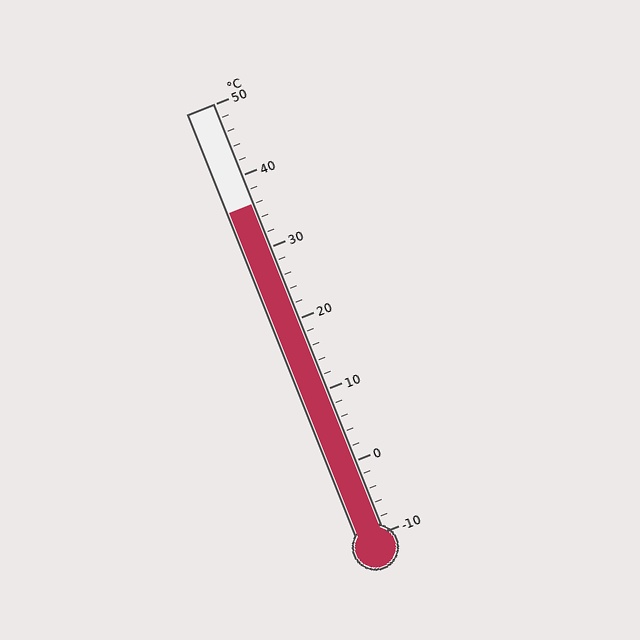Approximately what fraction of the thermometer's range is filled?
The thermometer is filled to approximately 75% of its range.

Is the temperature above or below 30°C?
The temperature is above 30°C.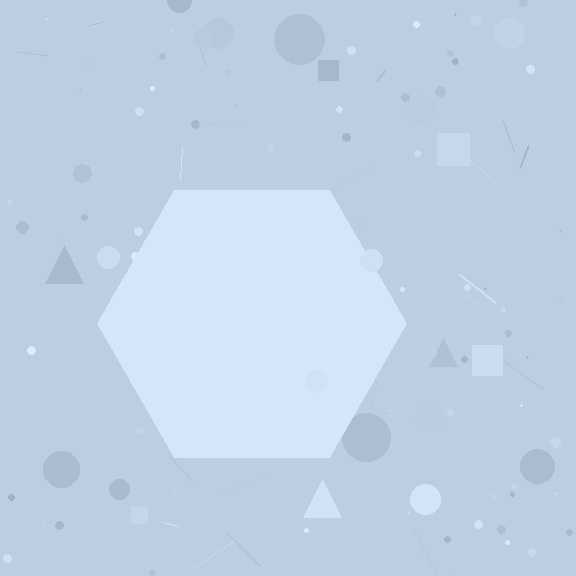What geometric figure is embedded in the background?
A hexagon is embedded in the background.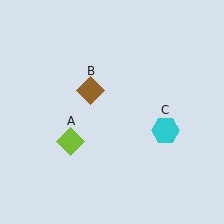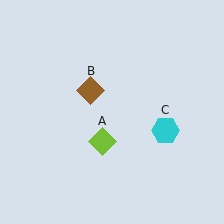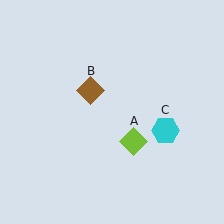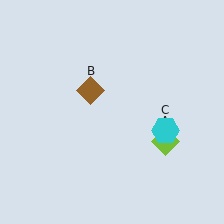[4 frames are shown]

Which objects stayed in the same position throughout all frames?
Brown diamond (object B) and cyan hexagon (object C) remained stationary.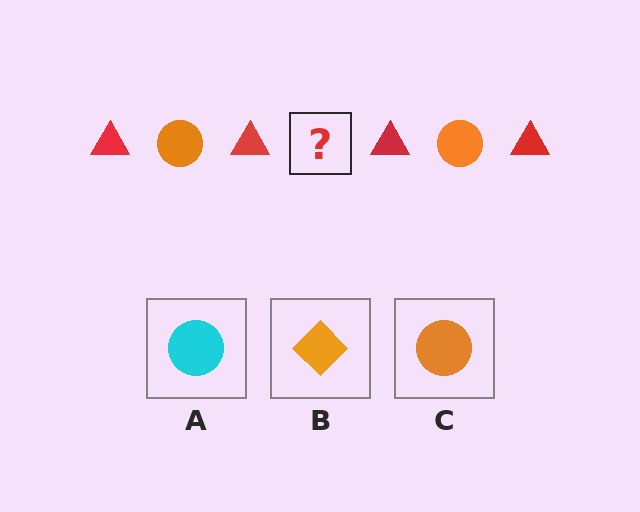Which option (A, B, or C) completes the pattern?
C.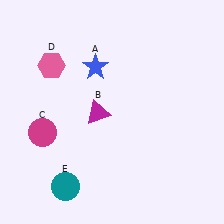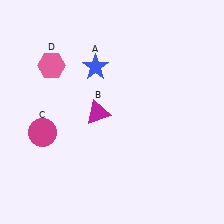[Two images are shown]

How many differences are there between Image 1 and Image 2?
There is 1 difference between the two images.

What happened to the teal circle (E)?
The teal circle (E) was removed in Image 2. It was in the bottom-left area of Image 1.